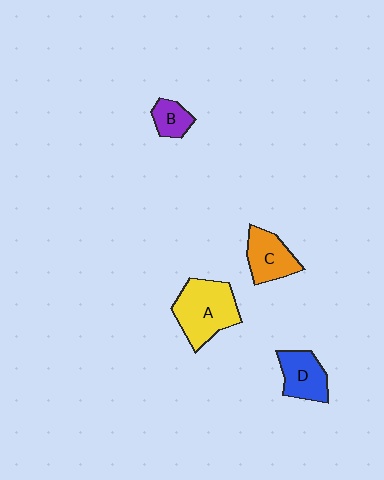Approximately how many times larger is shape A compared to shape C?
Approximately 1.6 times.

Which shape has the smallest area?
Shape B (purple).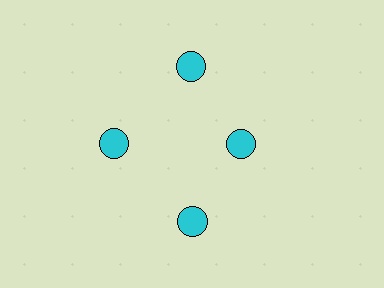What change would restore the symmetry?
The symmetry would be restored by moving it outward, back onto the ring so that all 4 circles sit at equal angles and equal distance from the center.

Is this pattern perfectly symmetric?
No. The 4 cyan circles are arranged in a ring, but one element near the 3 o'clock position is pulled inward toward the center, breaking the 4-fold rotational symmetry.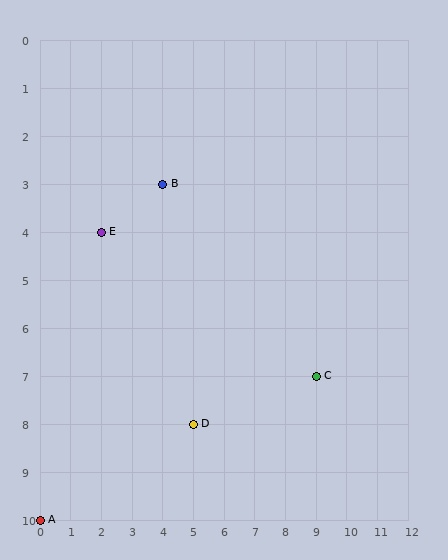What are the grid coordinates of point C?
Point C is at grid coordinates (9, 7).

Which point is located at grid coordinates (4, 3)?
Point B is at (4, 3).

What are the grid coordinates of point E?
Point E is at grid coordinates (2, 4).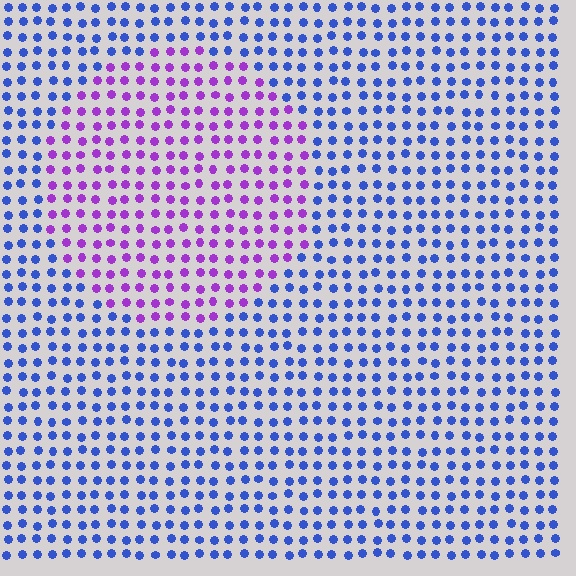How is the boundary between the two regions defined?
The boundary is defined purely by a slight shift in hue (about 56 degrees). Spacing, size, and orientation are identical on both sides.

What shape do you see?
I see a circle.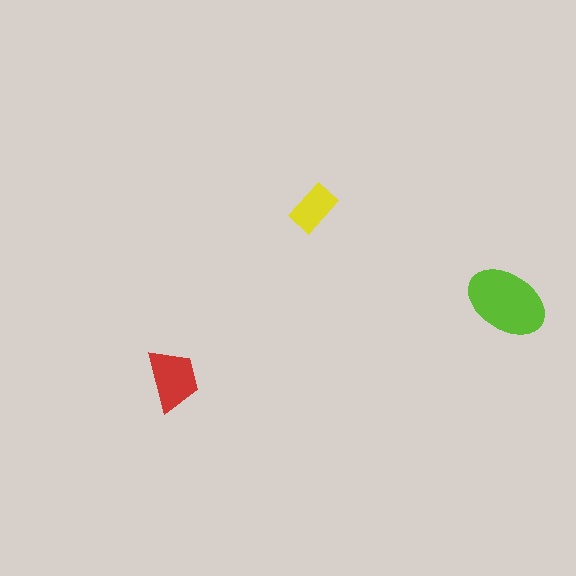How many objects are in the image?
There are 3 objects in the image.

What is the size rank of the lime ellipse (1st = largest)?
1st.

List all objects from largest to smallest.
The lime ellipse, the red trapezoid, the yellow rectangle.